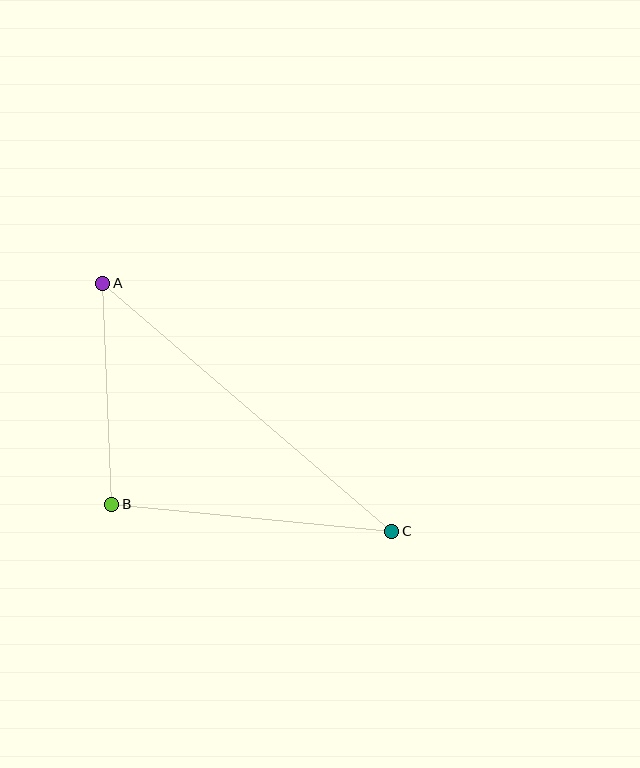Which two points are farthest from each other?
Points A and C are farthest from each other.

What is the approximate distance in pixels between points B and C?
The distance between B and C is approximately 281 pixels.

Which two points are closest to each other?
Points A and B are closest to each other.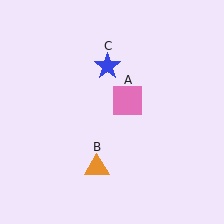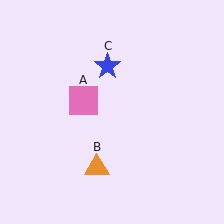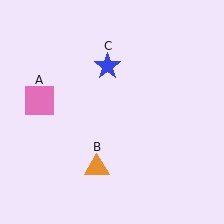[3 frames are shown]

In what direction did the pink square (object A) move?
The pink square (object A) moved left.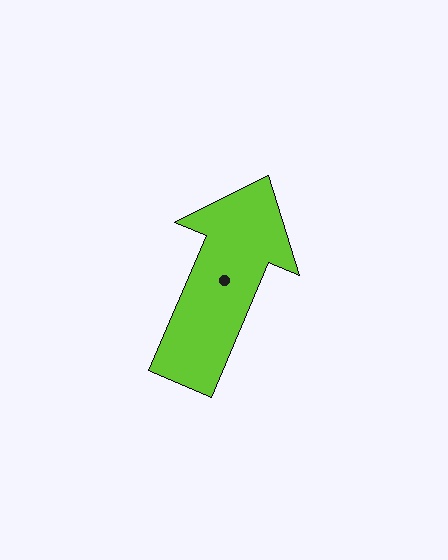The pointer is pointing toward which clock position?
Roughly 1 o'clock.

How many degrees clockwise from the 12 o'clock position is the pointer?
Approximately 23 degrees.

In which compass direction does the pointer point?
Northeast.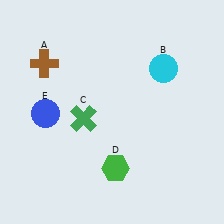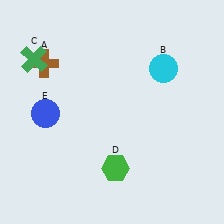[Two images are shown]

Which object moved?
The green cross (C) moved up.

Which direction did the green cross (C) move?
The green cross (C) moved up.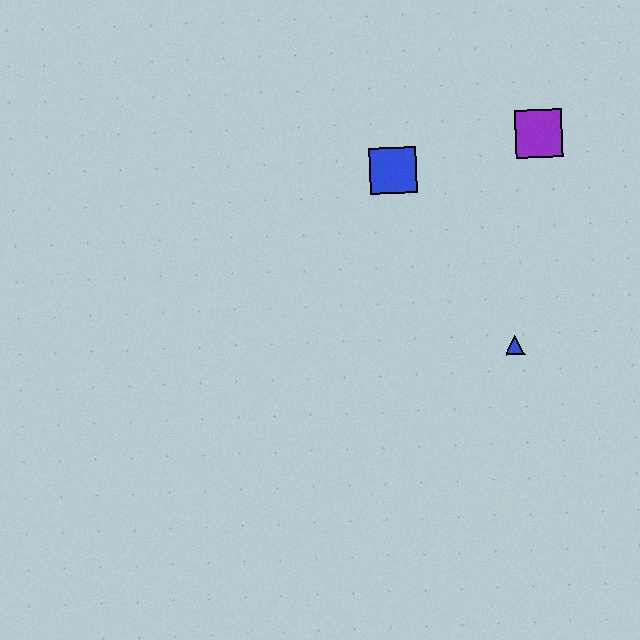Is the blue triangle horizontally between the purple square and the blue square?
Yes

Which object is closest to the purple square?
The blue square is closest to the purple square.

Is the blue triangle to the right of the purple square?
No